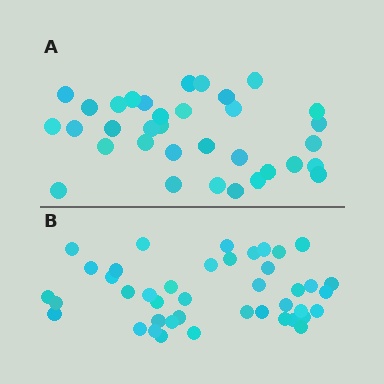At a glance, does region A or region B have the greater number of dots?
Region B (the bottom region) has more dots.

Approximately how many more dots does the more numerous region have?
Region B has roughly 8 or so more dots than region A.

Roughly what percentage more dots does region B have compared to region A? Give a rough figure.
About 25% more.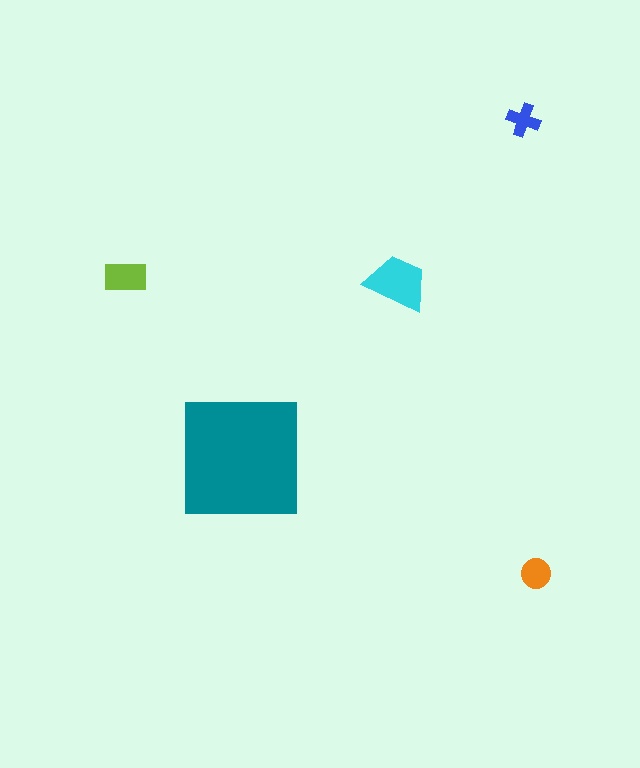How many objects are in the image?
There are 5 objects in the image.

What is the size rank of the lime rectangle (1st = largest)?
3rd.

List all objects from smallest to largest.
The blue cross, the orange circle, the lime rectangle, the cyan trapezoid, the teal square.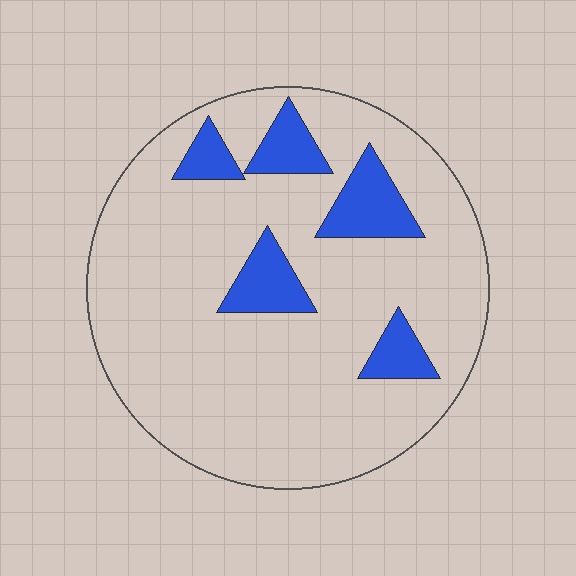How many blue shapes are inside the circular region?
5.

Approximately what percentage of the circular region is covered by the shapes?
Approximately 15%.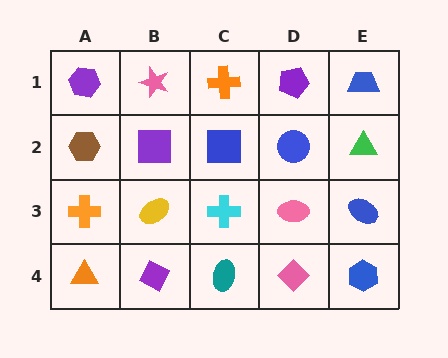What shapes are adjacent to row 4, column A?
An orange cross (row 3, column A), a purple diamond (row 4, column B).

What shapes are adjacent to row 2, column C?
An orange cross (row 1, column C), a cyan cross (row 3, column C), a purple square (row 2, column B), a blue circle (row 2, column D).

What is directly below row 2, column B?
A yellow ellipse.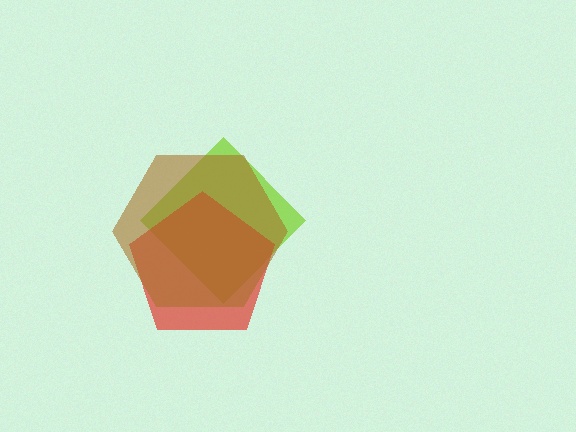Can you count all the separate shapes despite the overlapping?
Yes, there are 3 separate shapes.